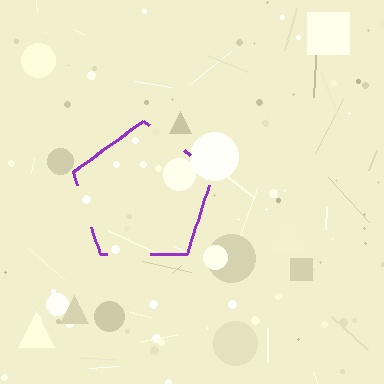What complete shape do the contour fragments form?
The contour fragments form a pentagon.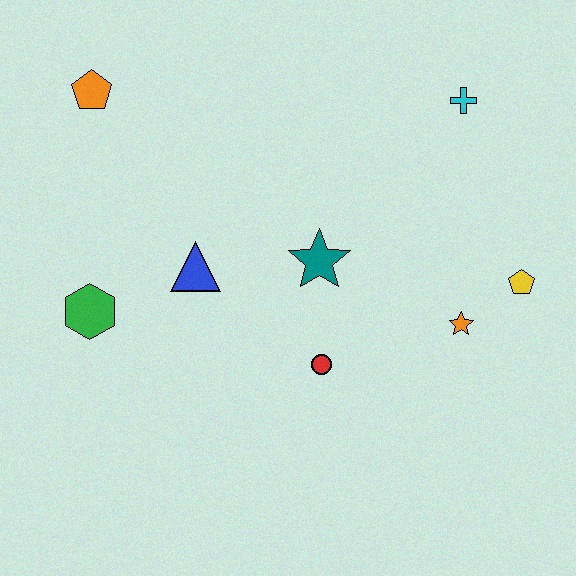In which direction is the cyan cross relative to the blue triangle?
The cyan cross is to the right of the blue triangle.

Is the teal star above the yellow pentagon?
Yes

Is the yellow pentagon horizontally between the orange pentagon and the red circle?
No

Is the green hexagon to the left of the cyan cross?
Yes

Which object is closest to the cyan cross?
The yellow pentagon is closest to the cyan cross.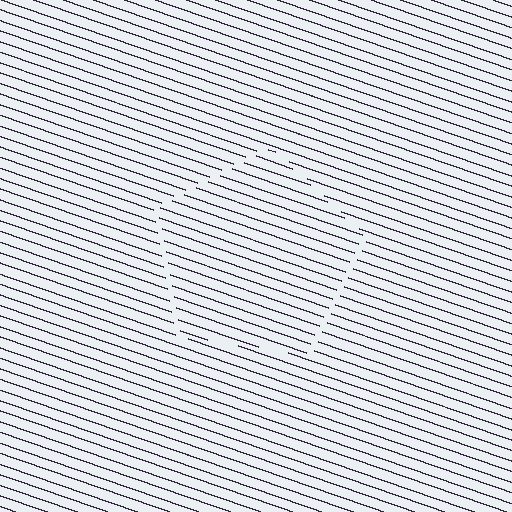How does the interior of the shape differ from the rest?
The interior of the shape contains the same grating, shifted by half a period — the contour is defined by the phase discontinuity where line-ends from the inner and outer gratings abut.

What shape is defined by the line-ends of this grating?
An illusory pentagon. The interior of the shape contains the same grating, shifted by half a period — the contour is defined by the phase discontinuity where line-ends from the inner and outer gratings abut.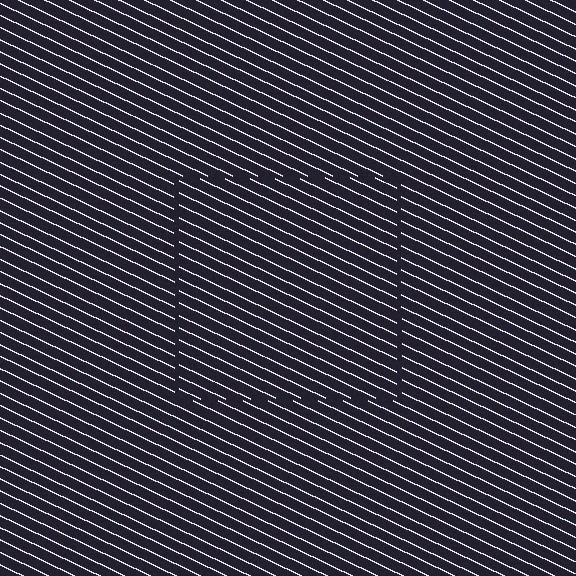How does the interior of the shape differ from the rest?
The interior of the shape contains the same grating, shifted by half a period — the contour is defined by the phase discontinuity where line-ends from the inner and outer gratings abut.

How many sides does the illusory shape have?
4 sides — the line-ends trace a square.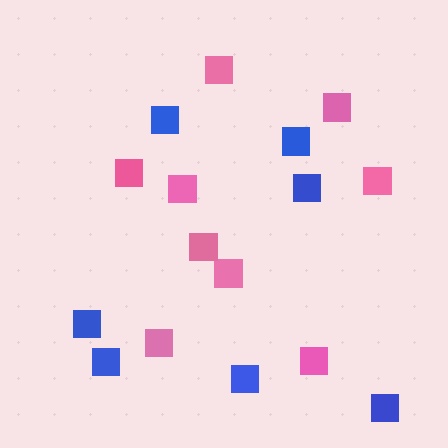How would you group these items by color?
There are 2 groups: one group of pink squares (9) and one group of blue squares (7).